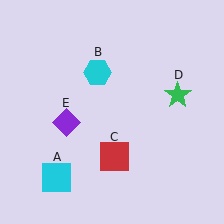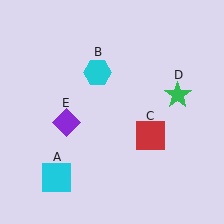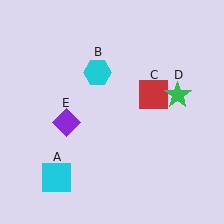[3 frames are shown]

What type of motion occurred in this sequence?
The red square (object C) rotated counterclockwise around the center of the scene.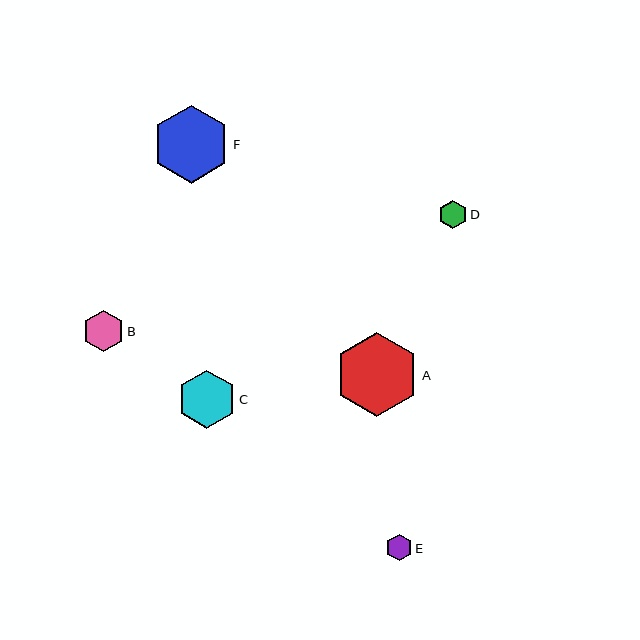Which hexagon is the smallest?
Hexagon E is the smallest with a size of approximately 27 pixels.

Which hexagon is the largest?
Hexagon A is the largest with a size of approximately 84 pixels.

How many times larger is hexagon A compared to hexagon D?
Hexagon A is approximately 3.0 times the size of hexagon D.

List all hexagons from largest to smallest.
From largest to smallest: A, F, C, B, D, E.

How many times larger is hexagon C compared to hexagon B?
Hexagon C is approximately 1.4 times the size of hexagon B.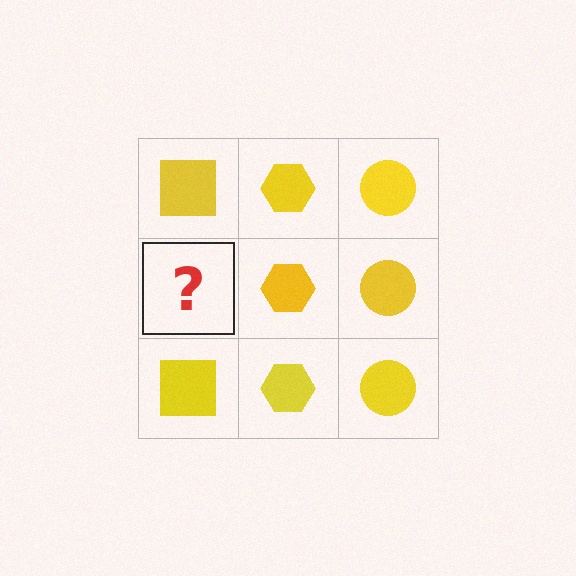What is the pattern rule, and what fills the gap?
The rule is that each column has a consistent shape. The gap should be filled with a yellow square.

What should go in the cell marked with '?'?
The missing cell should contain a yellow square.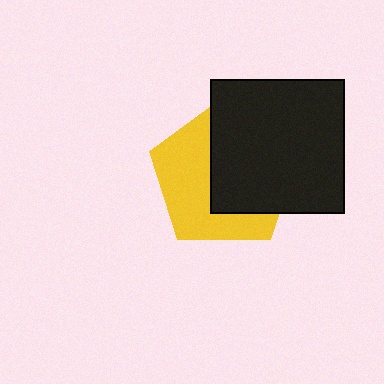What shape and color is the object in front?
The object in front is a black square.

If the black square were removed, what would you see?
You would see the complete yellow pentagon.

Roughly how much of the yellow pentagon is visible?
About half of it is visible (roughly 48%).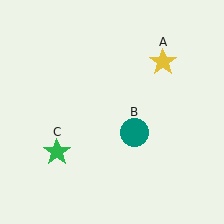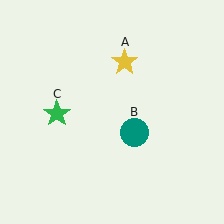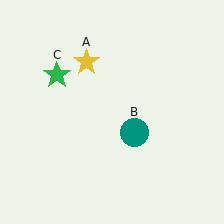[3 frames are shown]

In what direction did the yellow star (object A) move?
The yellow star (object A) moved left.